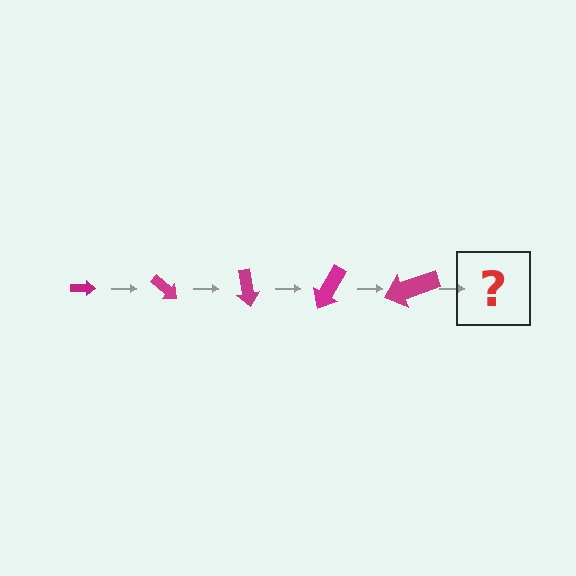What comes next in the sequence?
The next element should be an arrow, larger than the previous one and rotated 200 degrees from the start.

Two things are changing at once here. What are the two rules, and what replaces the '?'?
The two rules are that the arrow grows larger each step and it rotates 40 degrees each step. The '?' should be an arrow, larger than the previous one and rotated 200 degrees from the start.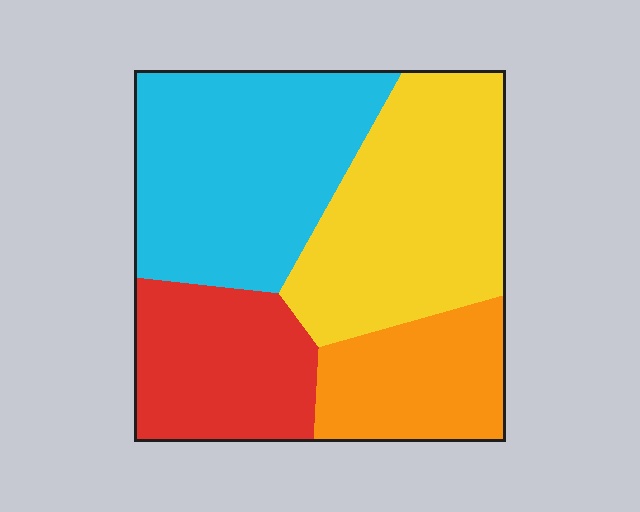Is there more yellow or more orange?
Yellow.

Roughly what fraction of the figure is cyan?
Cyan takes up between a quarter and a half of the figure.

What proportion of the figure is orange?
Orange takes up about one sixth (1/6) of the figure.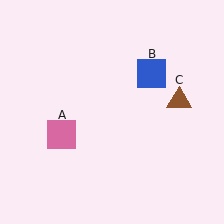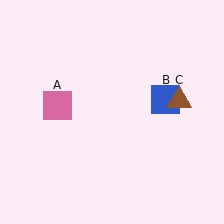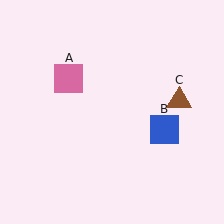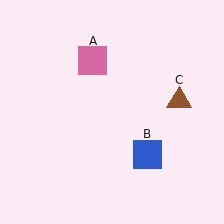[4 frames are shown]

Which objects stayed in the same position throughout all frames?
Brown triangle (object C) remained stationary.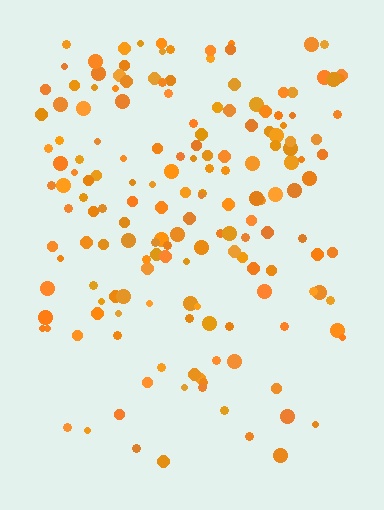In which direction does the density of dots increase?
From bottom to top, with the top side densest.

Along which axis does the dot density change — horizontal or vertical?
Vertical.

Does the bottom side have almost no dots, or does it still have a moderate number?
Still a moderate number, just noticeably fewer than the top.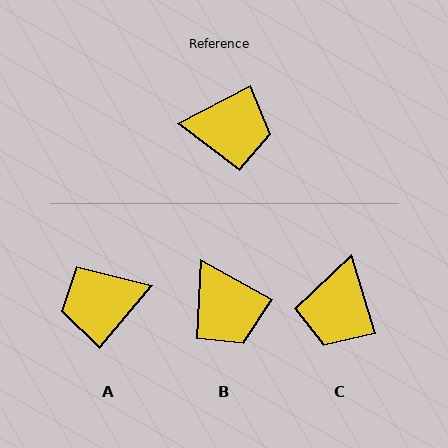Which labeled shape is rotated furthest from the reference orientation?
A, about 158 degrees away.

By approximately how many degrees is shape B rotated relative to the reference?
Approximately 56 degrees clockwise.